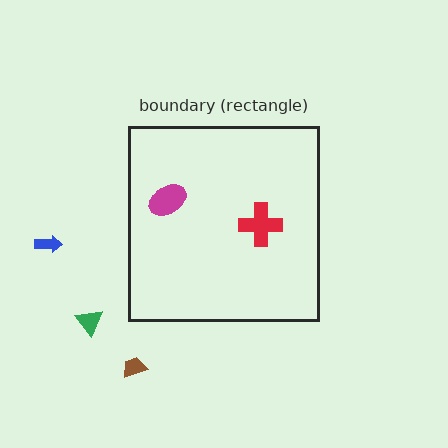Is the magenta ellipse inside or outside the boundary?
Inside.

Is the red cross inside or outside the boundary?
Inside.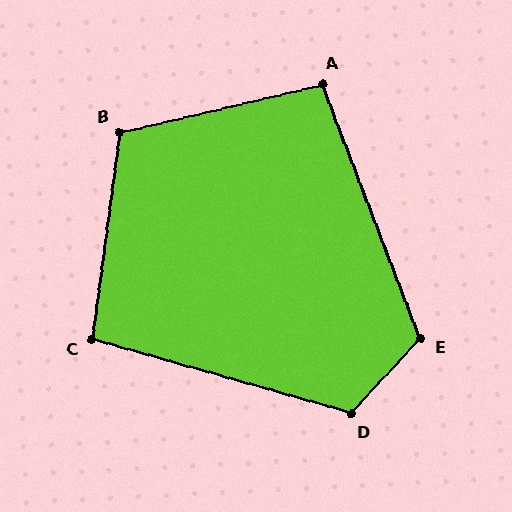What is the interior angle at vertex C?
Approximately 98 degrees (obtuse).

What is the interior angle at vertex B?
Approximately 111 degrees (obtuse).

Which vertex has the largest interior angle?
D, at approximately 117 degrees.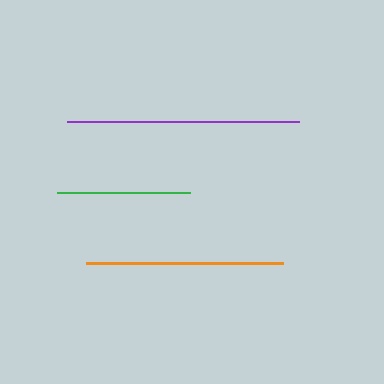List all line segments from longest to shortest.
From longest to shortest: purple, orange, green.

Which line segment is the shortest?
The green line is the shortest at approximately 133 pixels.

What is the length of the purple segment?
The purple segment is approximately 233 pixels long.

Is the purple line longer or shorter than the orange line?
The purple line is longer than the orange line.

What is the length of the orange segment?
The orange segment is approximately 197 pixels long.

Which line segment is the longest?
The purple line is the longest at approximately 233 pixels.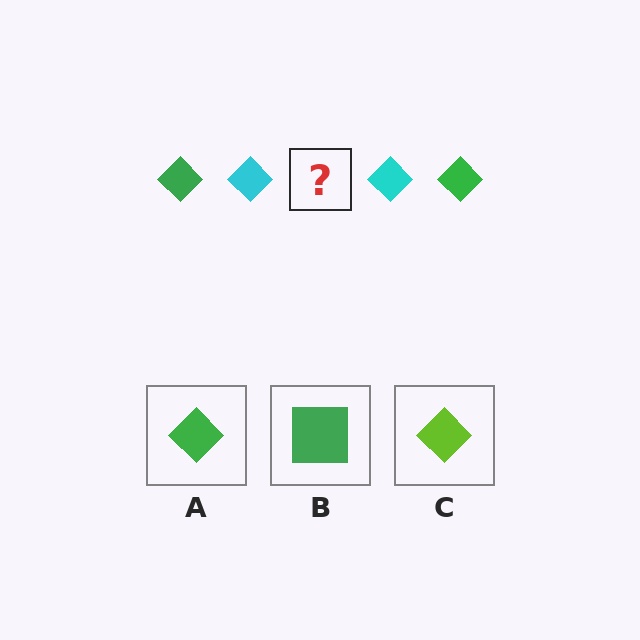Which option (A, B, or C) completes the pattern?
A.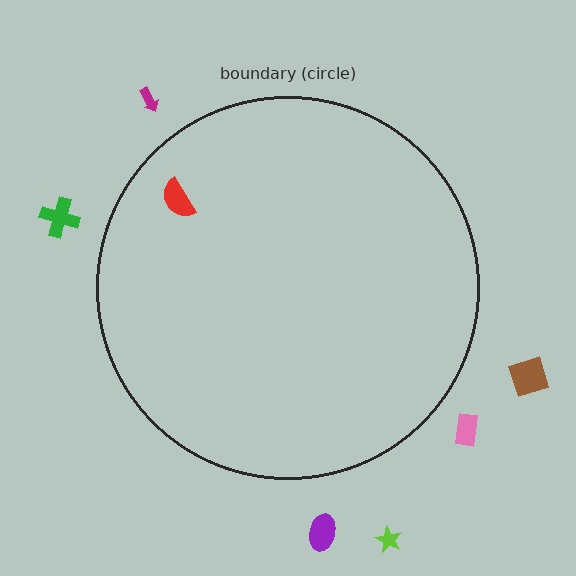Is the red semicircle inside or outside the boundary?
Inside.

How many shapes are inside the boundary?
1 inside, 6 outside.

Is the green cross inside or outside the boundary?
Outside.